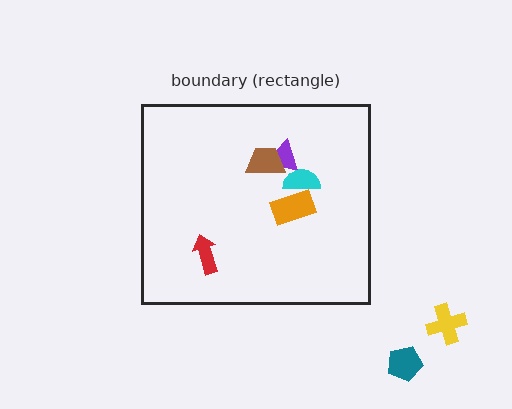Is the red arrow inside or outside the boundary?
Inside.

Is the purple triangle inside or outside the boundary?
Inside.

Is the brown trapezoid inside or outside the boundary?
Inside.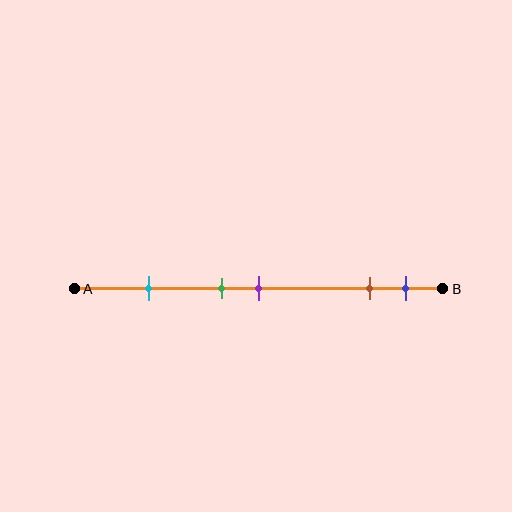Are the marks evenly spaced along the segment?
No, the marks are not evenly spaced.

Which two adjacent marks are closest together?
The green and purple marks are the closest adjacent pair.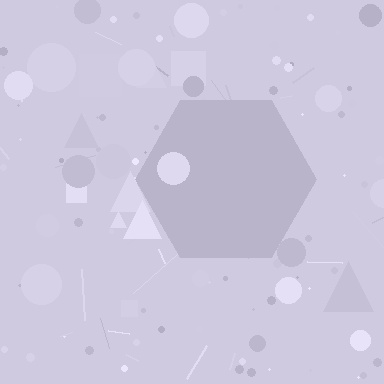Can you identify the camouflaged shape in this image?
The camouflaged shape is a hexagon.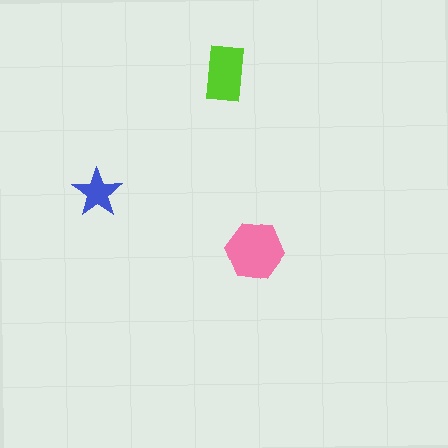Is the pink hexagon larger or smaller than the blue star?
Larger.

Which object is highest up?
The lime rectangle is topmost.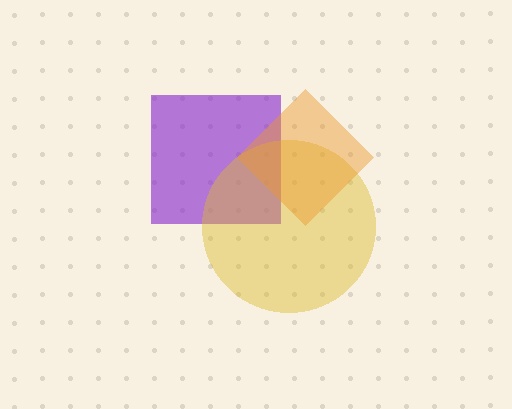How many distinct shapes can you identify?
There are 3 distinct shapes: a purple square, a yellow circle, an orange diamond.